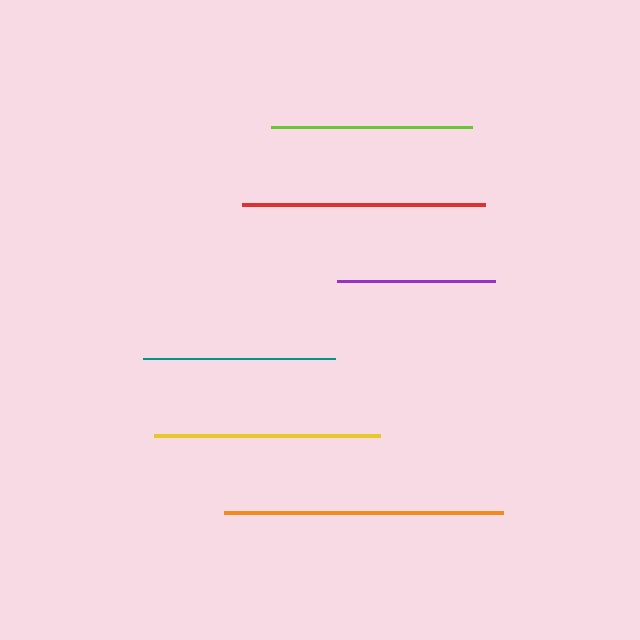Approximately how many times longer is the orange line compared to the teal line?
The orange line is approximately 1.5 times the length of the teal line.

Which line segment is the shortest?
The purple line is the shortest at approximately 157 pixels.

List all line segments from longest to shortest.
From longest to shortest: orange, red, yellow, lime, teal, purple.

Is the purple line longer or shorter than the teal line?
The teal line is longer than the purple line.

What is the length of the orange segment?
The orange segment is approximately 279 pixels long.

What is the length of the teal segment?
The teal segment is approximately 192 pixels long.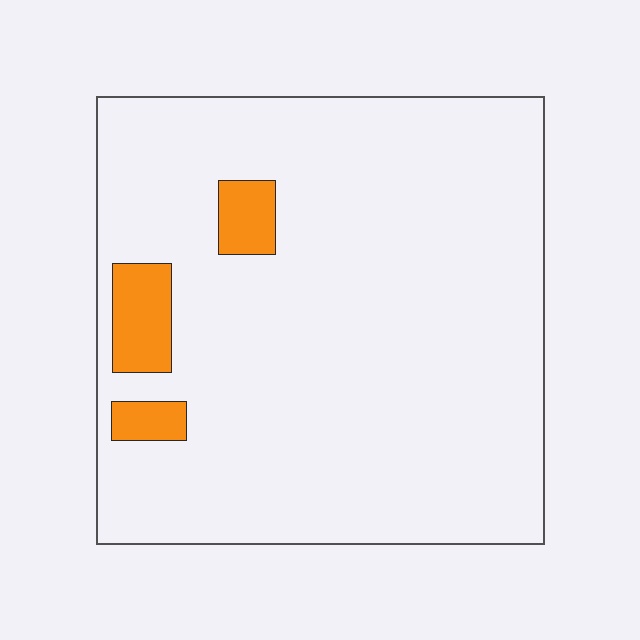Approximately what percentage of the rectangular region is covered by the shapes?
Approximately 5%.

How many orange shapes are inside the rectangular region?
3.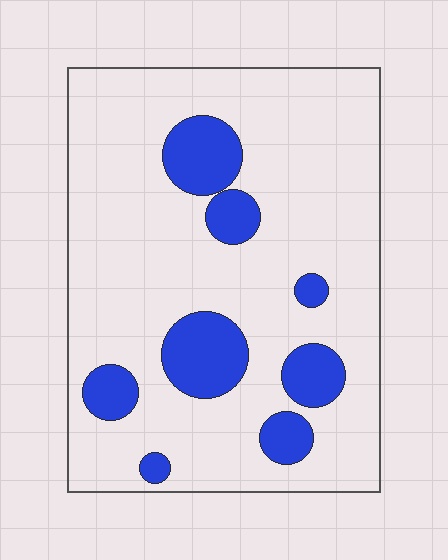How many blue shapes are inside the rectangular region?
8.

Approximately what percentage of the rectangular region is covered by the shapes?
Approximately 20%.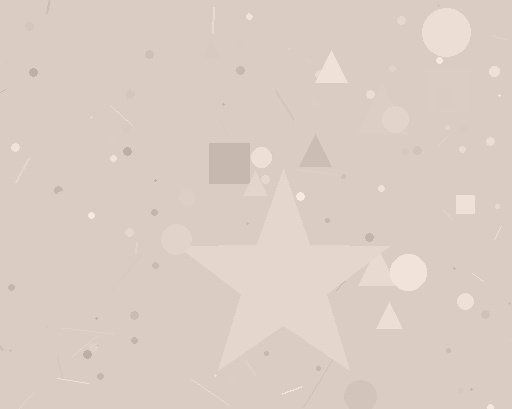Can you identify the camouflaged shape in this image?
The camouflaged shape is a star.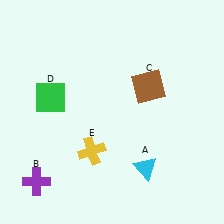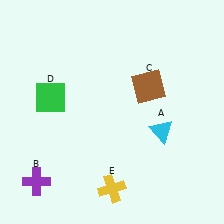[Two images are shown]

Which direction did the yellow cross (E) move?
The yellow cross (E) moved down.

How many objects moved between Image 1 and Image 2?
2 objects moved between the two images.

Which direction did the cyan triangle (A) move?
The cyan triangle (A) moved up.